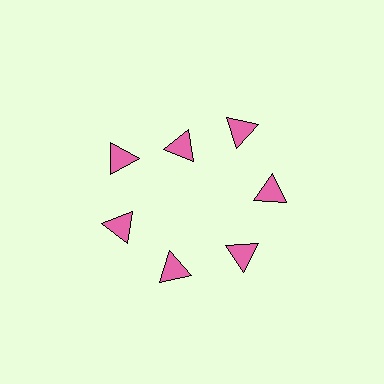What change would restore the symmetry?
The symmetry would be restored by moving it outward, back onto the ring so that all 7 triangles sit at equal angles and equal distance from the center.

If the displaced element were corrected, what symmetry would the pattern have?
It would have 7-fold rotational symmetry — the pattern would map onto itself every 51 degrees.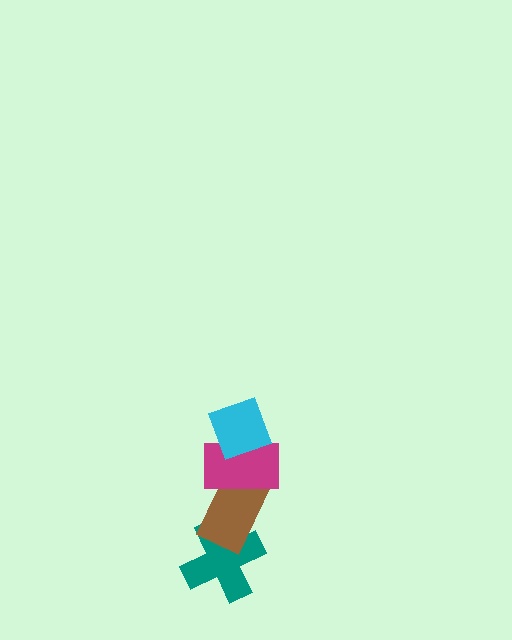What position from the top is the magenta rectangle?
The magenta rectangle is 2nd from the top.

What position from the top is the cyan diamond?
The cyan diamond is 1st from the top.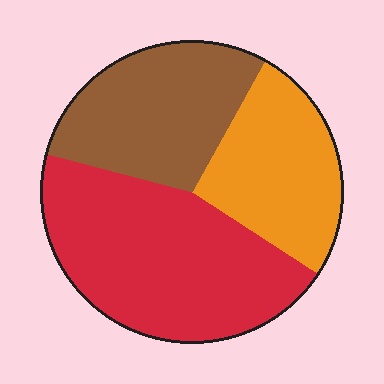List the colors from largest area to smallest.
From largest to smallest: red, brown, orange.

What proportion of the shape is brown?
Brown covers about 30% of the shape.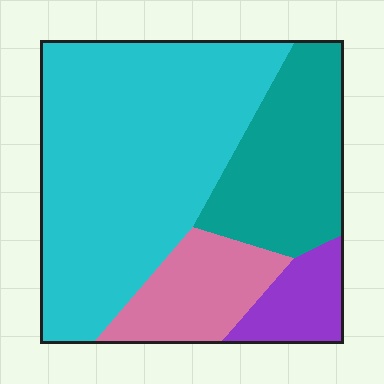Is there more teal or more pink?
Teal.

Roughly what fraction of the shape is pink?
Pink covers around 15% of the shape.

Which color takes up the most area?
Cyan, at roughly 55%.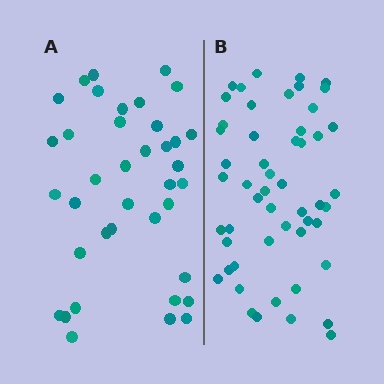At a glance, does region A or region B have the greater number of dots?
Region B (the right region) has more dots.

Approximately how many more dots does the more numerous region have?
Region B has approximately 15 more dots than region A.